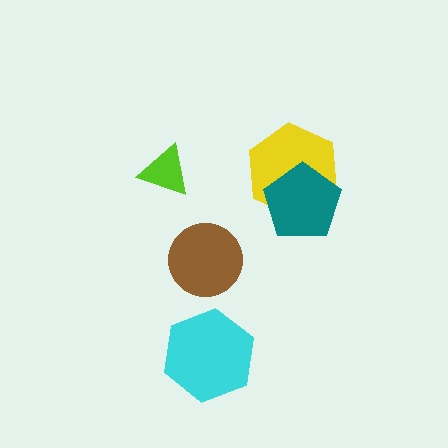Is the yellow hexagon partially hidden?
Yes, it is partially covered by another shape.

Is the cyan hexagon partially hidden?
No, no other shape covers it.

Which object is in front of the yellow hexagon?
The teal pentagon is in front of the yellow hexagon.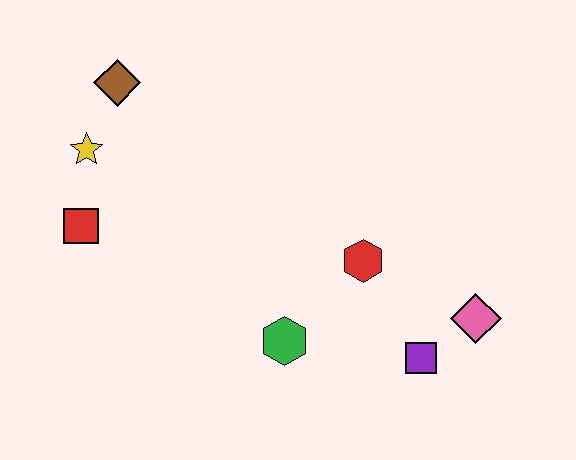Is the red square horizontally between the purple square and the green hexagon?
No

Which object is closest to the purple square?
The pink diamond is closest to the purple square.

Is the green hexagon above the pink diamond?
No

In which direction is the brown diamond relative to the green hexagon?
The brown diamond is above the green hexagon.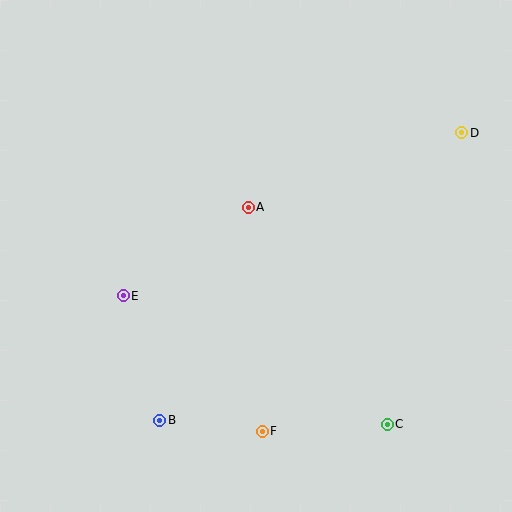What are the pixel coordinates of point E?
Point E is at (123, 296).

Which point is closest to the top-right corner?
Point D is closest to the top-right corner.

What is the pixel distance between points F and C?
The distance between F and C is 125 pixels.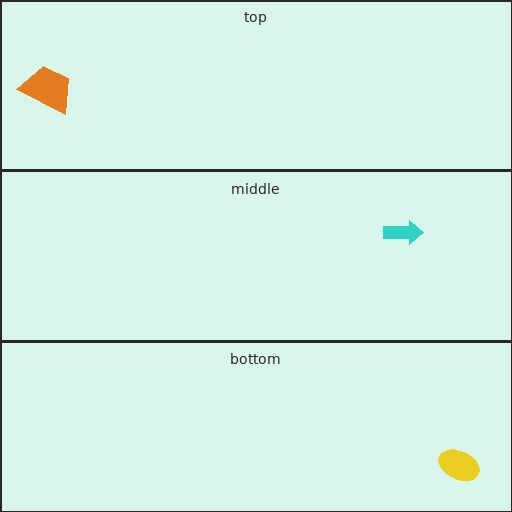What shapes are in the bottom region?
The yellow ellipse.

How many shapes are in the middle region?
1.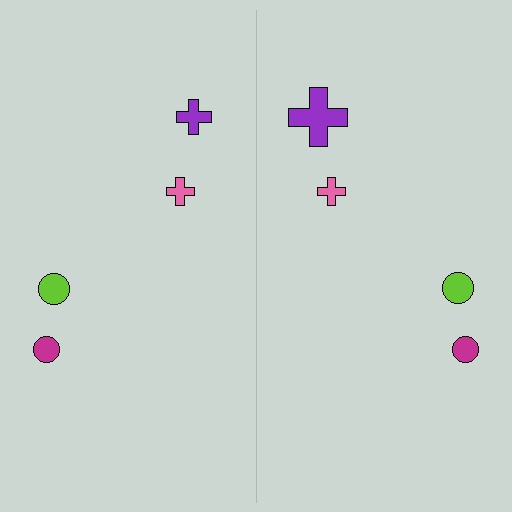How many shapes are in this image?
There are 8 shapes in this image.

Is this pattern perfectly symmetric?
No, the pattern is not perfectly symmetric. The purple cross on the right side has a different size than its mirror counterpart.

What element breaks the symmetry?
The purple cross on the right side has a different size than its mirror counterpart.